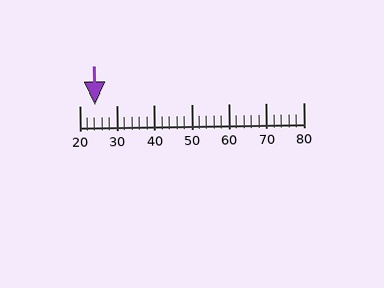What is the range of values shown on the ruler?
The ruler shows values from 20 to 80.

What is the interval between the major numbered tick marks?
The major tick marks are spaced 10 units apart.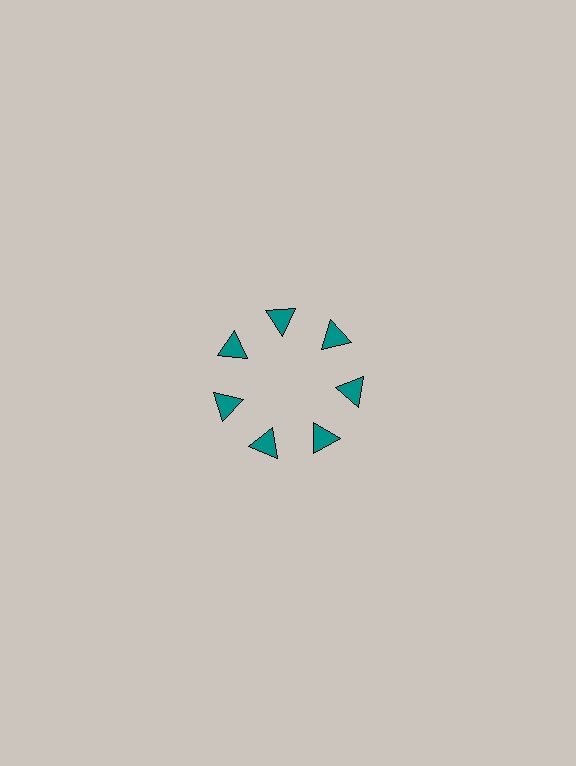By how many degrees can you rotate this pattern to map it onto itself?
The pattern maps onto itself every 51 degrees of rotation.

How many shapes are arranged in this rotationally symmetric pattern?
There are 7 shapes, arranged in 7 groups of 1.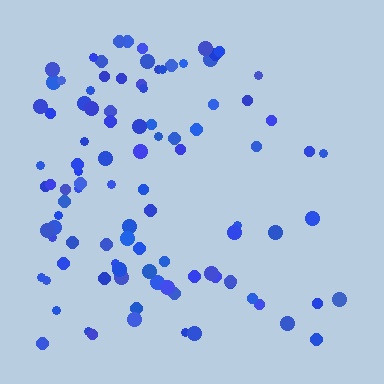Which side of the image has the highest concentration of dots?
The left.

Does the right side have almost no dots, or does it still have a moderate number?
Still a moderate number, just noticeably fewer than the left.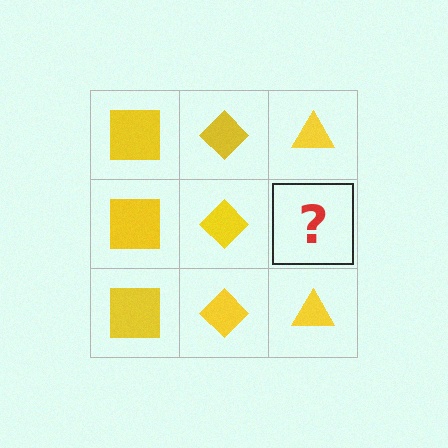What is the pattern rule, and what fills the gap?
The rule is that each column has a consistent shape. The gap should be filled with a yellow triangle.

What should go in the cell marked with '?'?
The missing cell should contain a yellow triangle.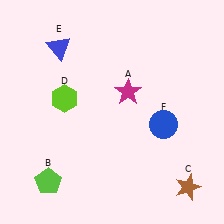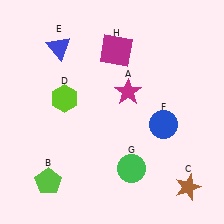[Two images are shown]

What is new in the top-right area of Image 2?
A magenta square (H) was added in the top-right area of Image 2.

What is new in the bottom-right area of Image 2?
A green circle (G) was added in the bottom-right area of Image 2.